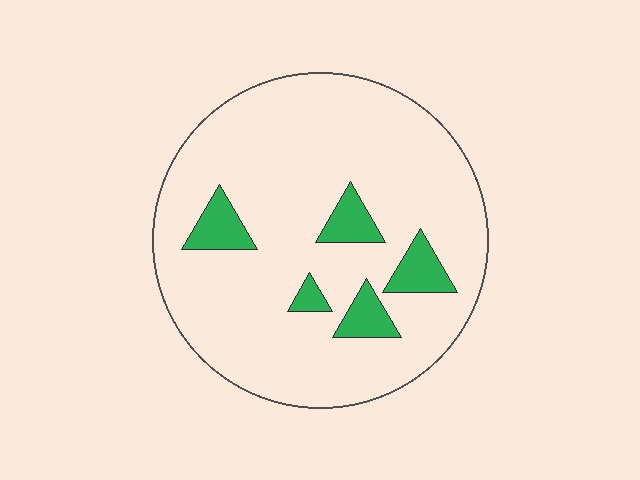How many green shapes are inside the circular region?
5.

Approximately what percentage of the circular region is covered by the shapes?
Approximately 10%.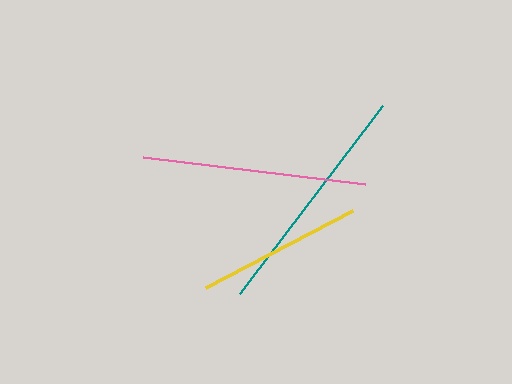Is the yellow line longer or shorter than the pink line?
The pink line is longer than the yellow line.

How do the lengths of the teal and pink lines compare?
The teal and pink lines are approximately the same length.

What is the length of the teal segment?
The teal segment is approximately 237 pixels long.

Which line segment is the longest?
The teal line is the longest at approximately 237 pixels.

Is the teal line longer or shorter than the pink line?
The teal line is longer than the pink line.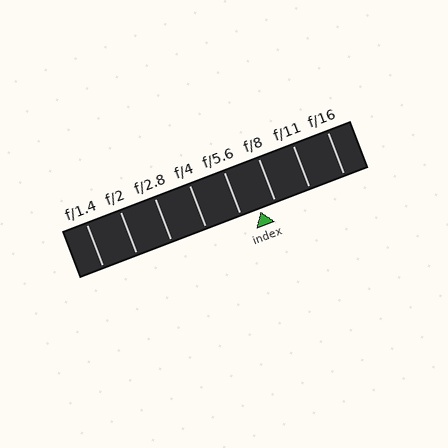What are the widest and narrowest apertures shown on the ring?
The widest aperture shown is f/1.4 and the narrowest is f/16.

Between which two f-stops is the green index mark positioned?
The index mark is between f/5.6 and f/8.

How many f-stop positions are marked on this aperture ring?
There are 8 f-stop positions marked.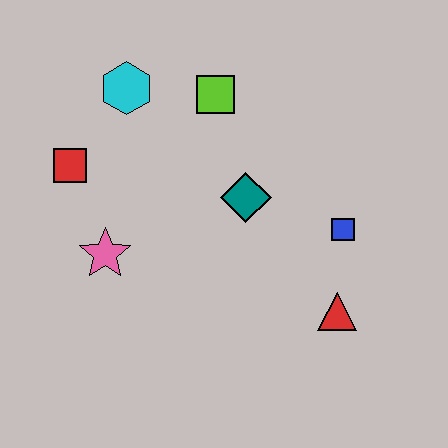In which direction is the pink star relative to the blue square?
The pink star is to the left of the blue square.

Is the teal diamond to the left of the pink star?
No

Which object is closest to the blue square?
The red triangle is closest to the blue square.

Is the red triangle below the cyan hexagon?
Yes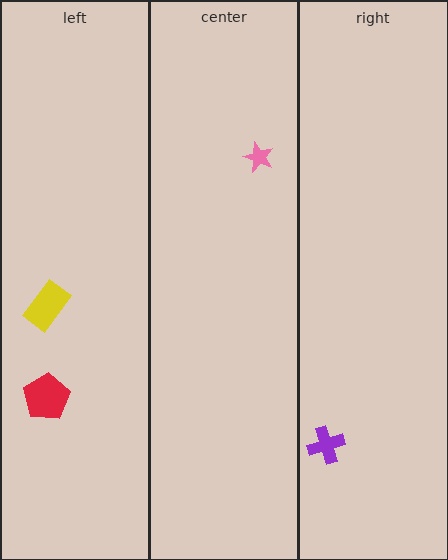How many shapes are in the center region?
1.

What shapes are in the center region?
The pink star.